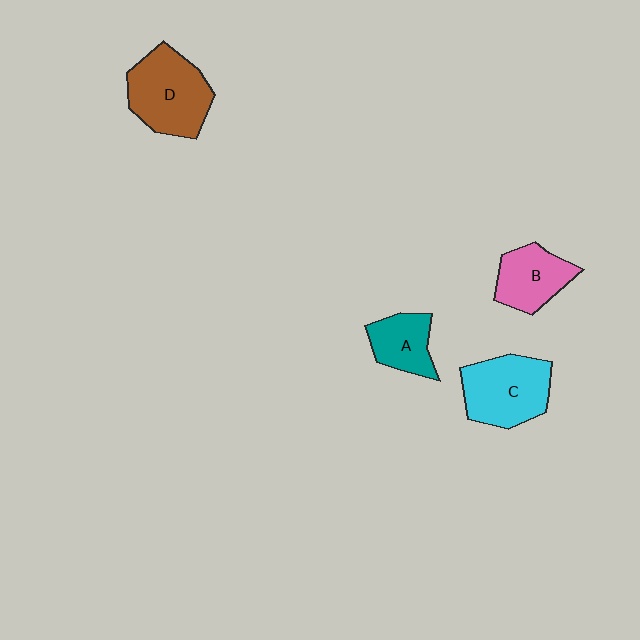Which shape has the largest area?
Shape D (brown).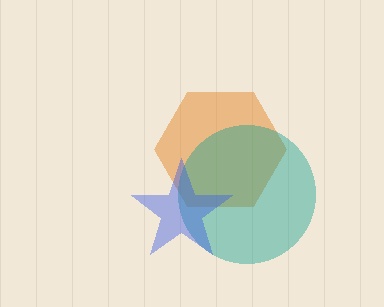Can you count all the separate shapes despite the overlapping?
Yes, there are 3 separate shapes.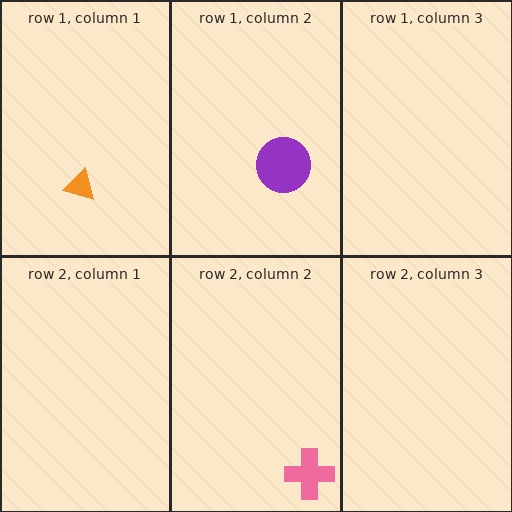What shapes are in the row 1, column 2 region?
The purple circle.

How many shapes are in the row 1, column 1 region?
1.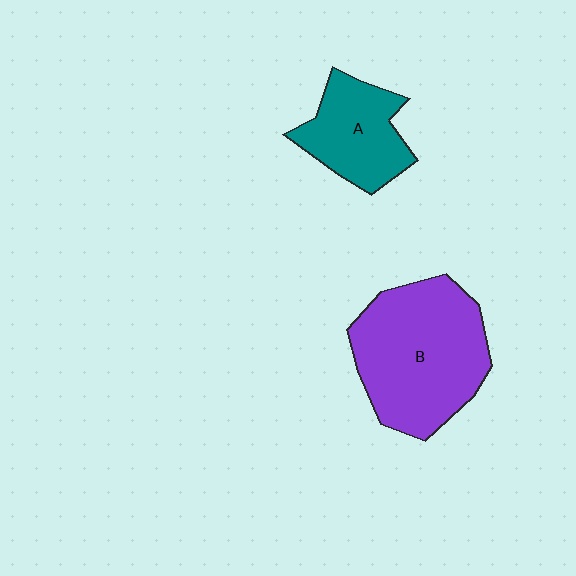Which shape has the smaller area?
Shape A (teal).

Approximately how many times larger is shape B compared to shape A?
Approximately 1.8 times.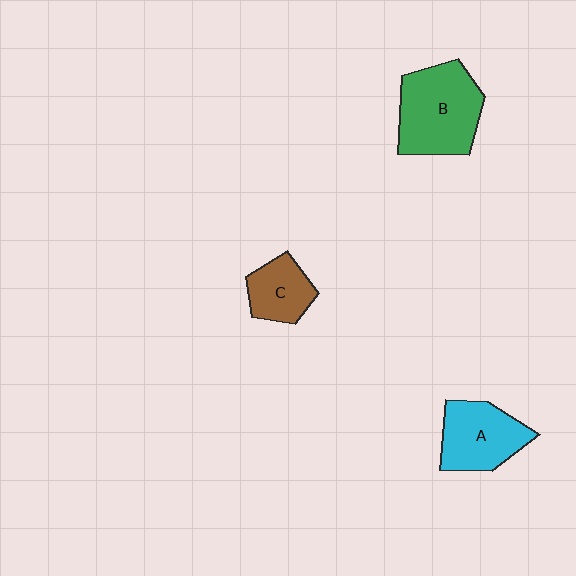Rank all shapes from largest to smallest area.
From largest to smallest: B (green), A (cyan), C (brown).